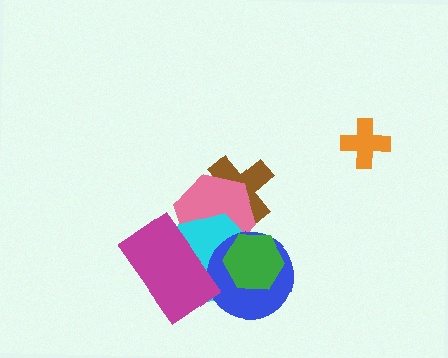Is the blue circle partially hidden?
Yes, it is partially covered by another shape.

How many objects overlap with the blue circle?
4 objects overlap with the blue circle.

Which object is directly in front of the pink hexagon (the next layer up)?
The cyan hexagon is directly in front of the pink hexagon.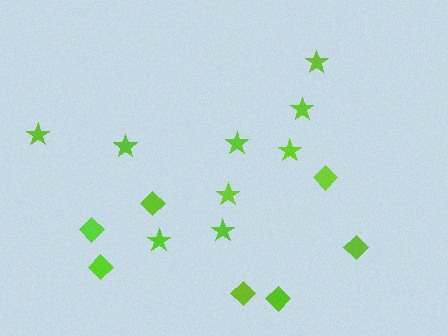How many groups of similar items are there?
There are 2 groups: one group of diamonds (7) and one group of stars (9).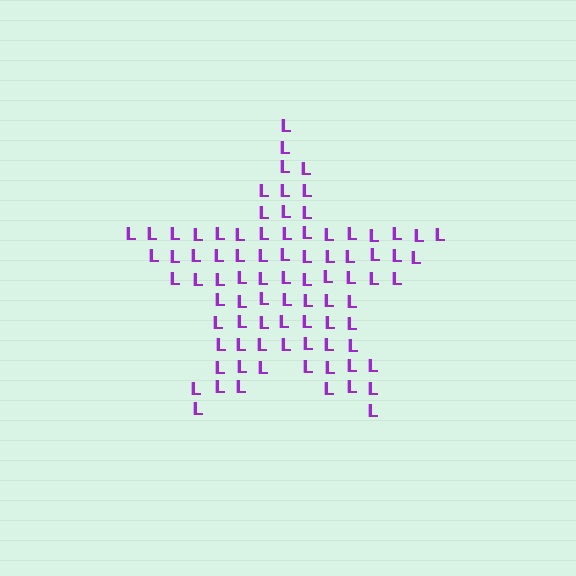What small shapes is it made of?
It is made of small letter L's.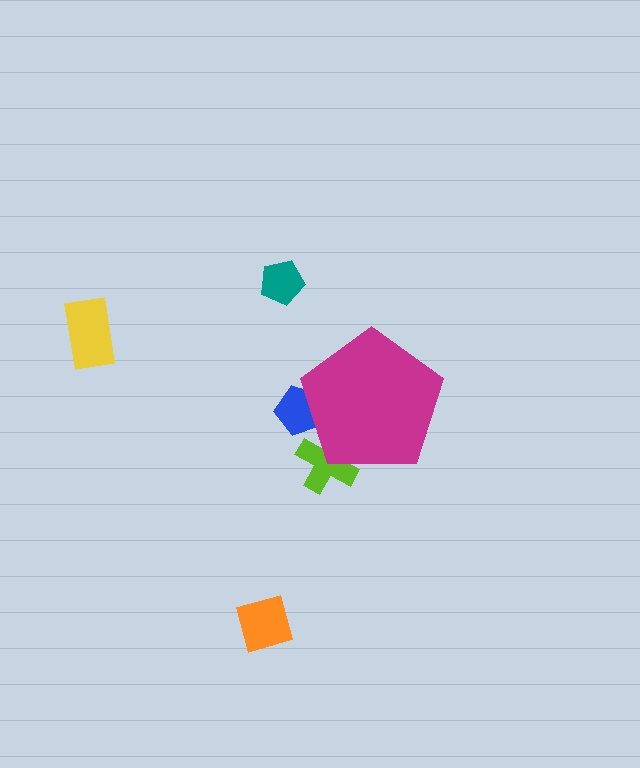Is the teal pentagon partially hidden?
No, the teal pentagon is fully visible.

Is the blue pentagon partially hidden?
Yes, the blue pentagon is partially hidden behind the magenta pentagon.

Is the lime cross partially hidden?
Yes, the lime cross is partially hidden behind the magenta pentagon.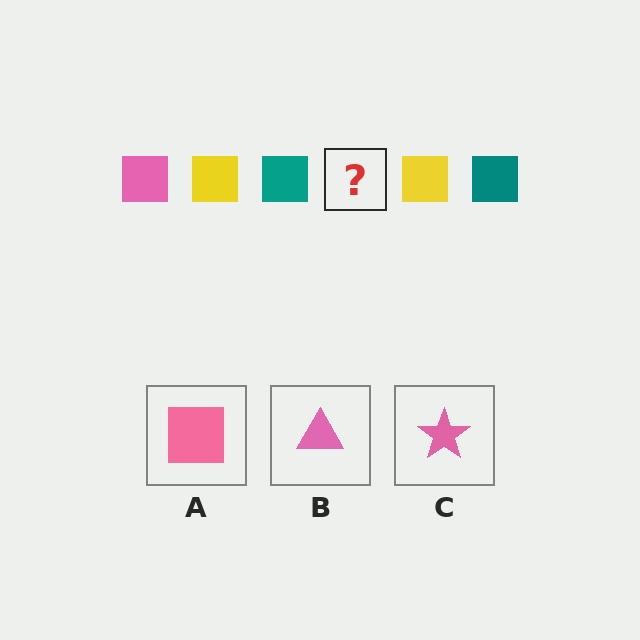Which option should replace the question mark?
Option A.